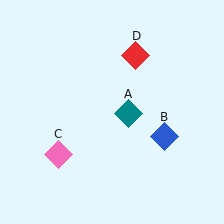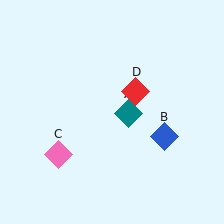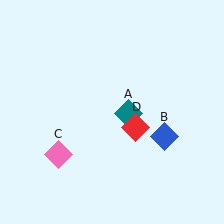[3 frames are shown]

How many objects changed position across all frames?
1 object changed position: red diamond (object D).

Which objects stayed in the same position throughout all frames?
Teal diamond (object A) and blue diamond (object B) and pink diamond (object C) remained stationary.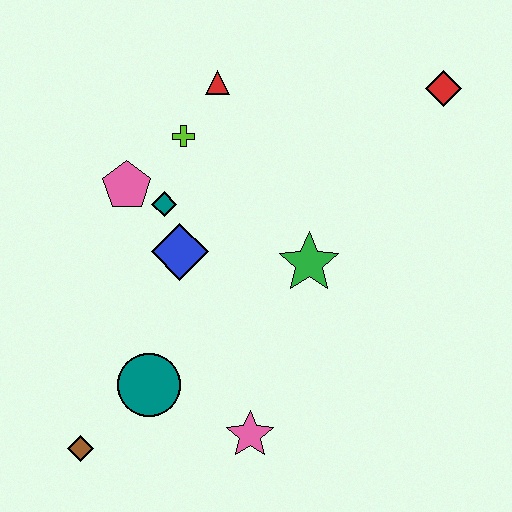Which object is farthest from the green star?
The brown diamond is farthest from the green star.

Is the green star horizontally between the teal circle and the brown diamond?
No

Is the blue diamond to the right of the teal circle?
Yes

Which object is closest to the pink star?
The teal circle is closest to the pink star.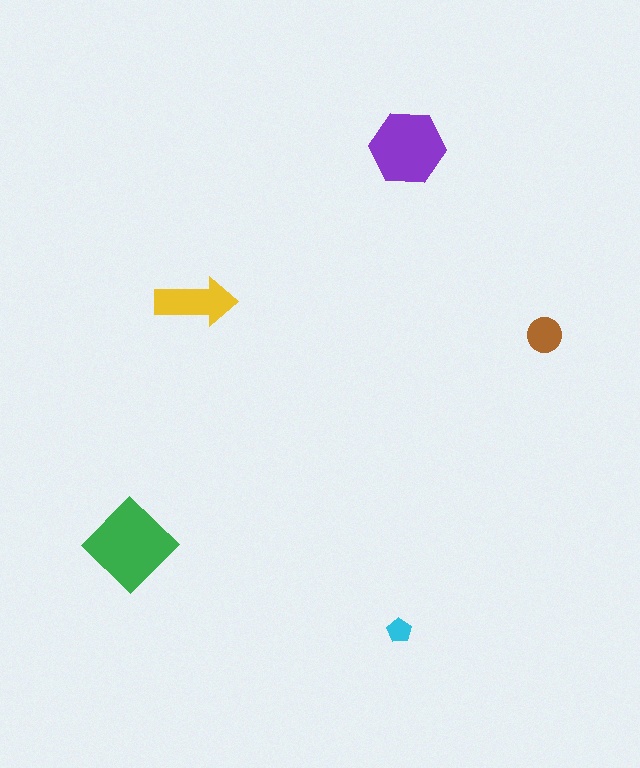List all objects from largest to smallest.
The green diamond, the purple hexagon, the yellow arrow, the brown circle, the cyan pentagon.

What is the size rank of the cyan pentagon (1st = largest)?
5th.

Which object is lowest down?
The cyan pentagon is bottommost.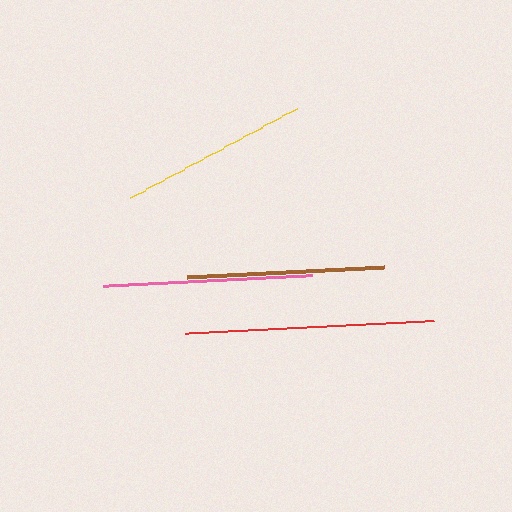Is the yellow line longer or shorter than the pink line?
The pink line is longer than the yellow line.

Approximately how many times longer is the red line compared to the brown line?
The red line is approximately 1.3 times the length of the brown line.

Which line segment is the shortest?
The yellow line is the shortest at approximately 189 pixels.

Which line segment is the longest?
The red line is the longest at approximately 249 pixels.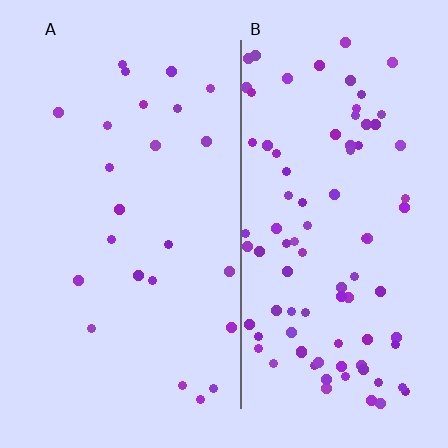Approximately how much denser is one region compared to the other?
Approximately 3.8× — region B over region A.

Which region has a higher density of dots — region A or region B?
B (the right).